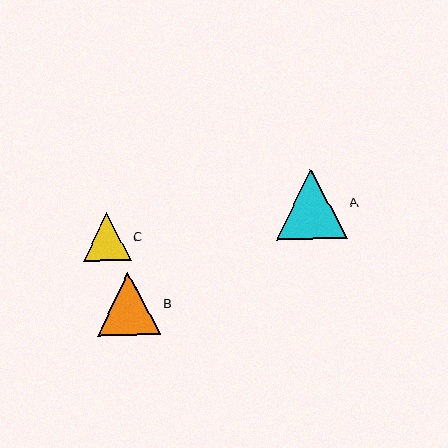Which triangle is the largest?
Triangle A is the largest with a size of approximately 71 pixels.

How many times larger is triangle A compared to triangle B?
Triangle A is approximately 1.1 times the size of triangle B.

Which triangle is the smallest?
Triangle C is the smallest with a size of approximately 48 pixels.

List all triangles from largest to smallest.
From largest to smallest: A, B, C.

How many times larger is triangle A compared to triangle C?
Triangle A is approximately 1.5 times the size of triangle C.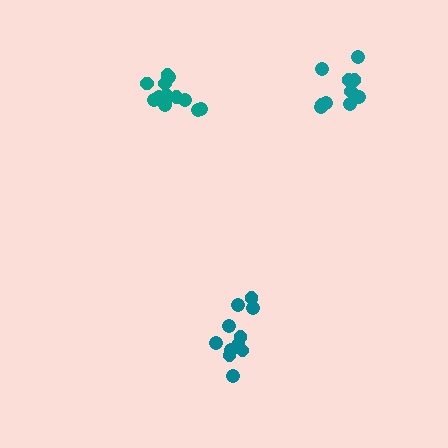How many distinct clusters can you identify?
There are 3 distinct clusters.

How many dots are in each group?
Group 1: 11 dots, Group 2: 10 dots, Group 3: 13 dots (34 total).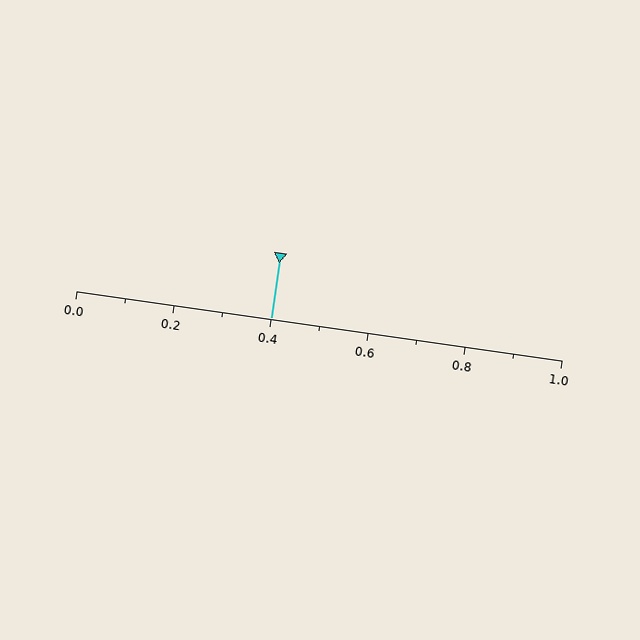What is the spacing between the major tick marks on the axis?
The major ticks are spaced 0.2 apart.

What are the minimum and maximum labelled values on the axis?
The axis runs from 0.0 to 1.0.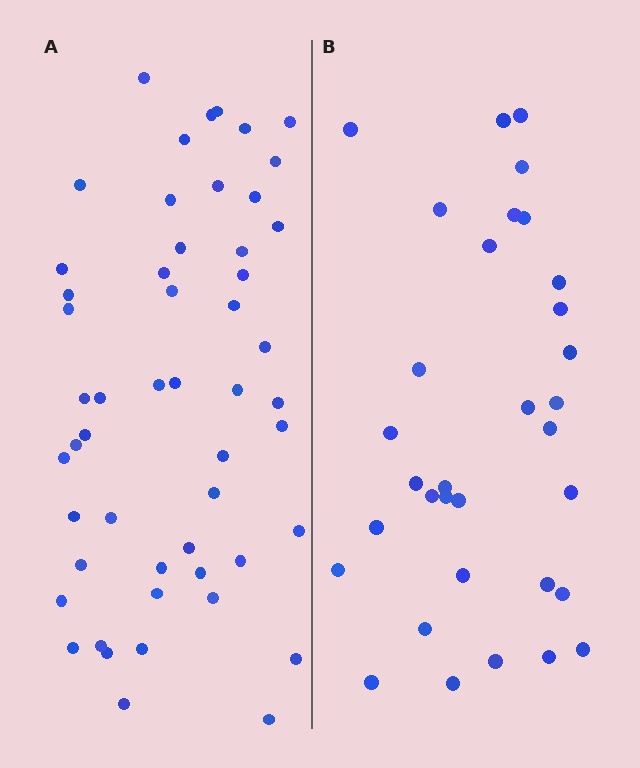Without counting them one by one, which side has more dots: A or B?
Region A (the left region) has more dots.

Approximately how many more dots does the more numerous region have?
Region A has approximately 20 more dots than region B.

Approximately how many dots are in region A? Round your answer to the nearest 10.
About 50 dots. (The exact count is 52, which rounds to 50.)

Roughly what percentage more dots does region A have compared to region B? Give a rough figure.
About 60% more.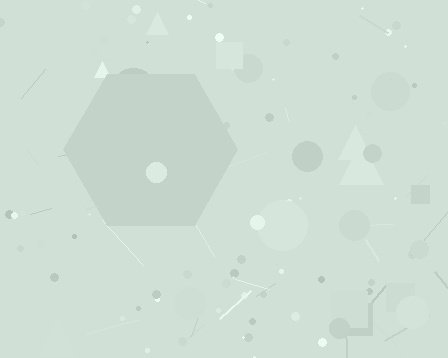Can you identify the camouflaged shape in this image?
The camouflaged shape is a hexagon.